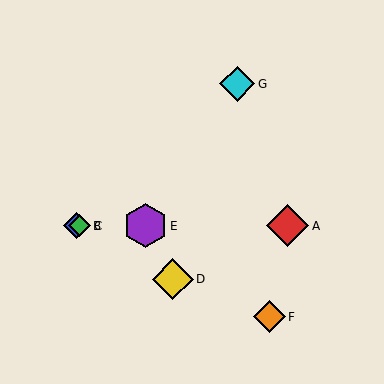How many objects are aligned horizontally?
4 objects (A, B, C, E) are aligned horizontally.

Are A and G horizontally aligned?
No, A is at y≈226 and G is at y≈84.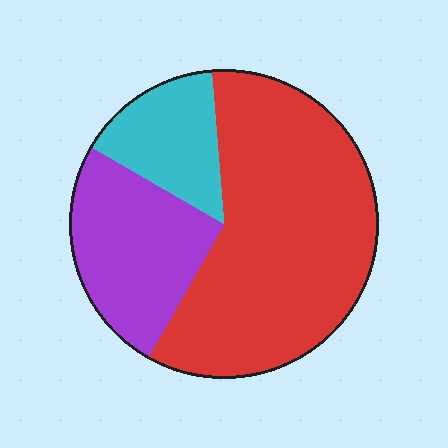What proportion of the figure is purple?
Purple covers 25% of the figure.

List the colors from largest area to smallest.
From largest to smallest: red, purple, cyan.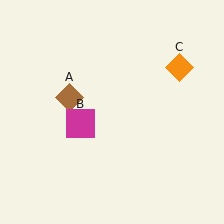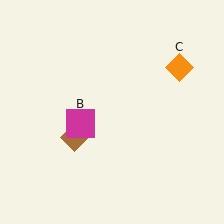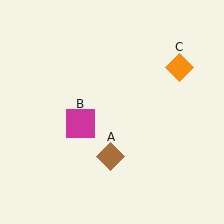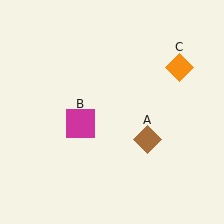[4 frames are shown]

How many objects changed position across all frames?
1 object changed position: brown diamond (object A).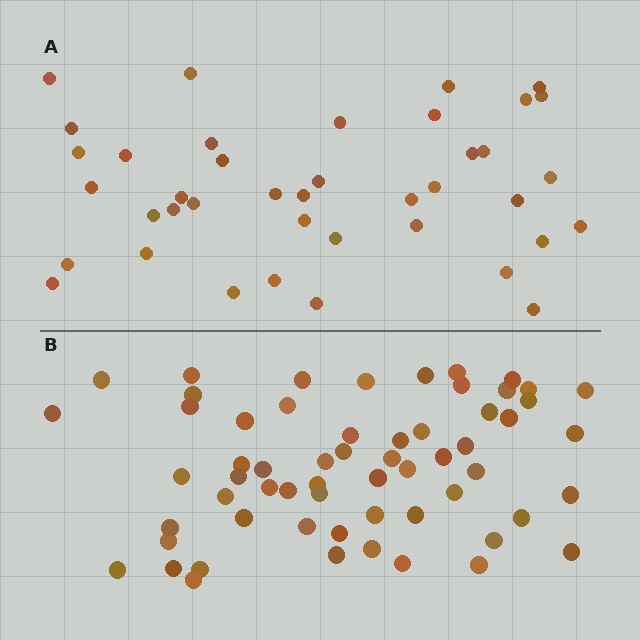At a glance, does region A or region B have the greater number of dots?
Region B (the bottom region) has more dots.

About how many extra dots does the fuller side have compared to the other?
Region B has approximately 20 more dots than region A.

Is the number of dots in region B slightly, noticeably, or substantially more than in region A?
Region B has substantially more. The ratio is roughly 1.5 to 1.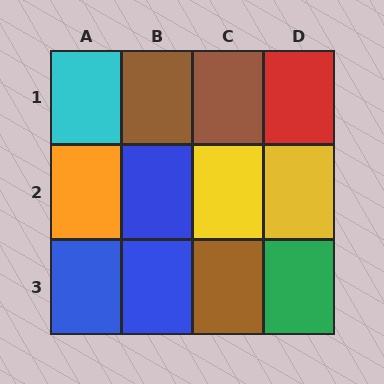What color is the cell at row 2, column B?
Blue.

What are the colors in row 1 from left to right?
Cyan, brown, brown, red.